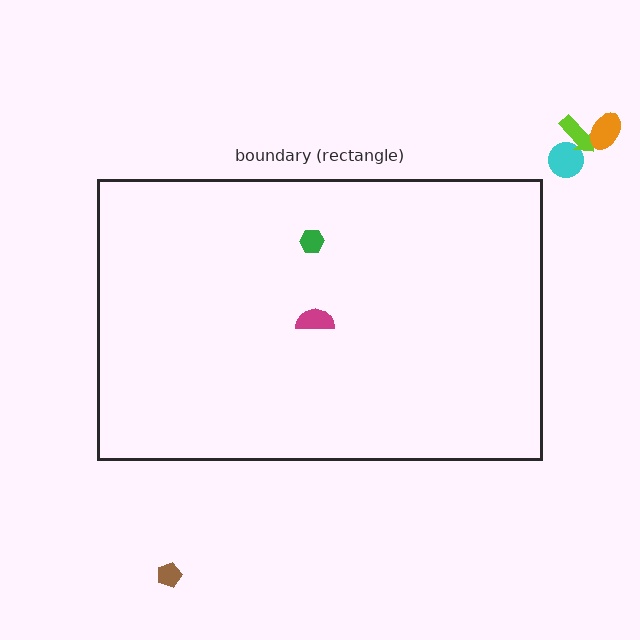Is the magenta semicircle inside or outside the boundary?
Inside.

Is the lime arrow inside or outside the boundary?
Outside.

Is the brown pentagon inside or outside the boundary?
Outside.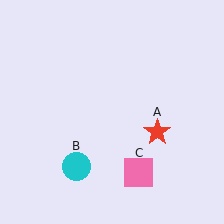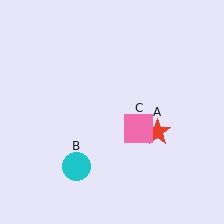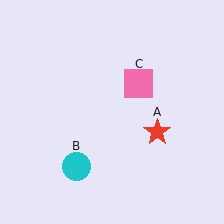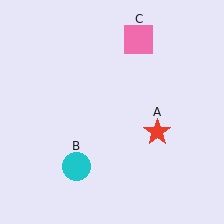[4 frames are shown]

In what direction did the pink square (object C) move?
The pink square (object C) moved up.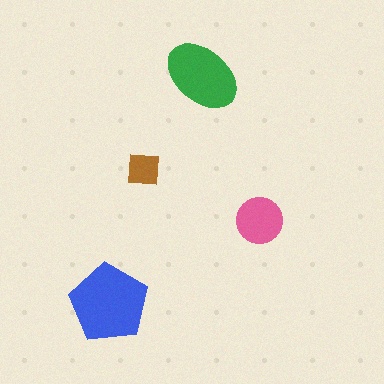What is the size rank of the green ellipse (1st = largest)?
2nd.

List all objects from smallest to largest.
The brown square, the pink circle, the green ellipse, the blue pentagon.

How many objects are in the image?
There are 4 objects in the image.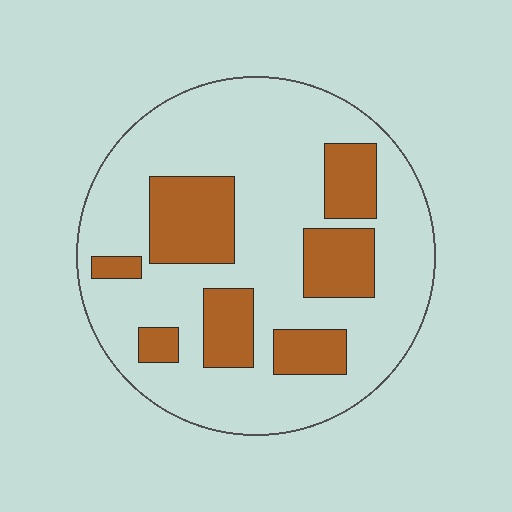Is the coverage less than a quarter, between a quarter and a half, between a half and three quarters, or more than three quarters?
Between a quarter and a half.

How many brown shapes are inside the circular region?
7.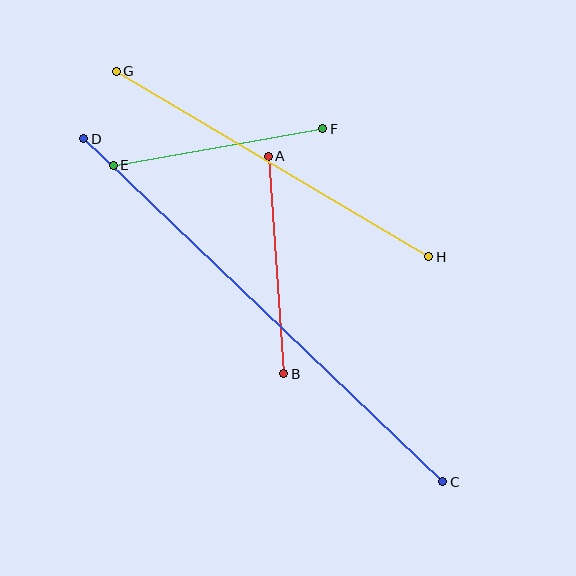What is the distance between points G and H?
The distance is approximately 364 pixels.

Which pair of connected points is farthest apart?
Points C and D are farthest apart.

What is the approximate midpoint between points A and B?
The midpoint is at approximately (276, 265) pixels.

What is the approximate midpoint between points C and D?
The midpoint is at approximately (263, 310) pixels.